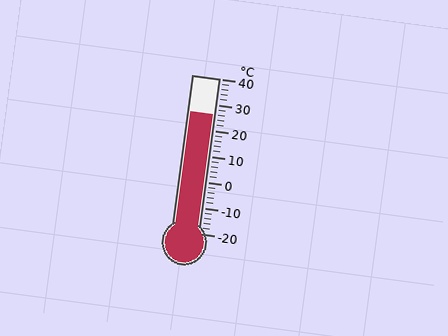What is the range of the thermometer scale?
The thermometer scale ranges from -20°C to 40°C.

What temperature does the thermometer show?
The thermometer shows approximately 26°C.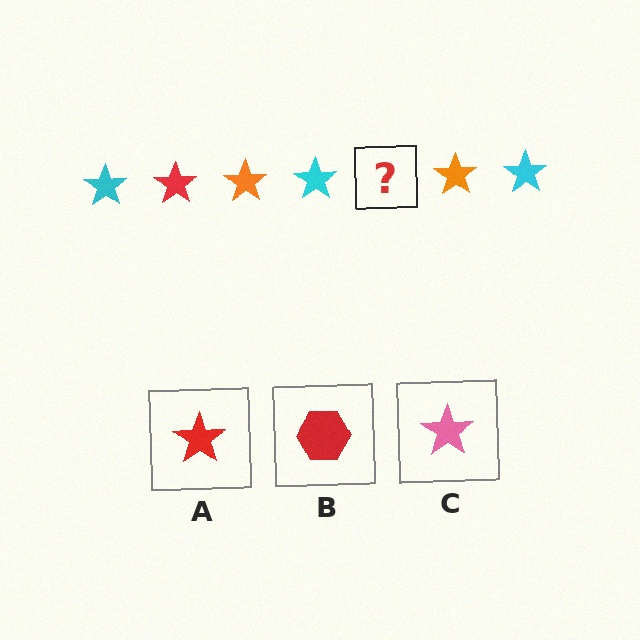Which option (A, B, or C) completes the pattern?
A.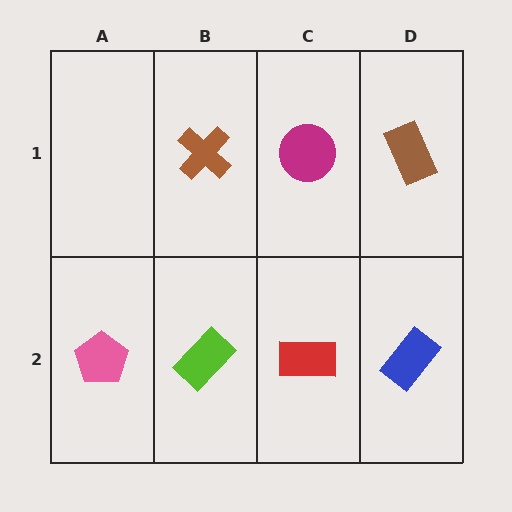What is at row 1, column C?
A magenta circle.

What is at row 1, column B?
A brown cross.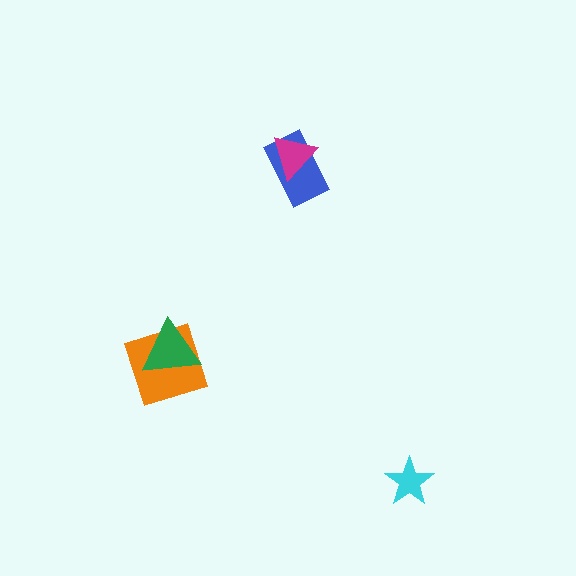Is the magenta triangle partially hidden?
No, no other shape covers it.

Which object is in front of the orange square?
The green triangle is in front of the orange square.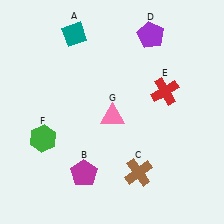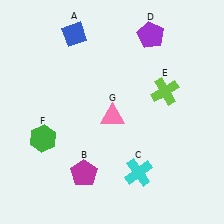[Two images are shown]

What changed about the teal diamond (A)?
In Image 1, A is teal. In Image 2, it changed to blue.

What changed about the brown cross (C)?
In Image 1, C is brown. In Image 2, it changed to cyan.